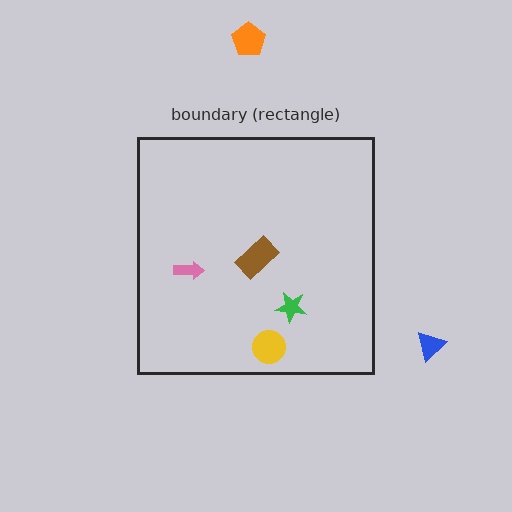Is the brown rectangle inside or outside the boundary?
Inside.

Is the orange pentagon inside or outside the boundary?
Outside.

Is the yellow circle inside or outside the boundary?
Inside.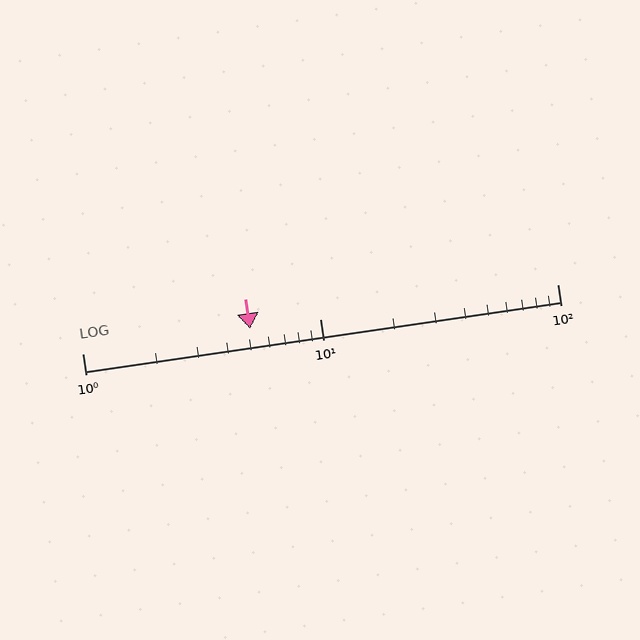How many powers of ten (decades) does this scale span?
The scale spans 2 decades, from 1 to 100.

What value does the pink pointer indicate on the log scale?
The pointer indicates approximately 5.1.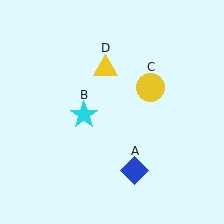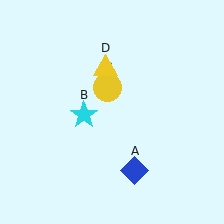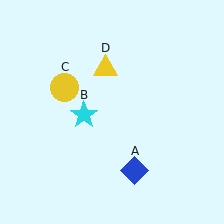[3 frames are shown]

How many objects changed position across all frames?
1 object changed position: yellow circle (object C).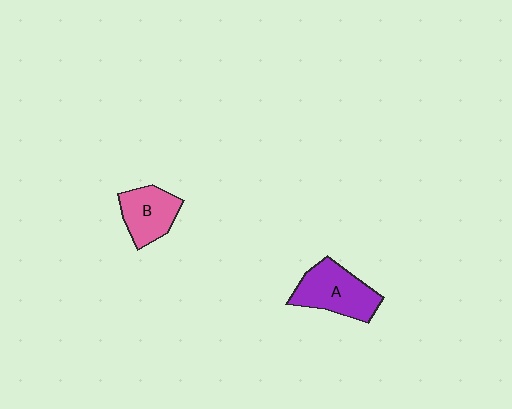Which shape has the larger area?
Shape A (purple).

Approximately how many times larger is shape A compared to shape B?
Approximately 1.3 times.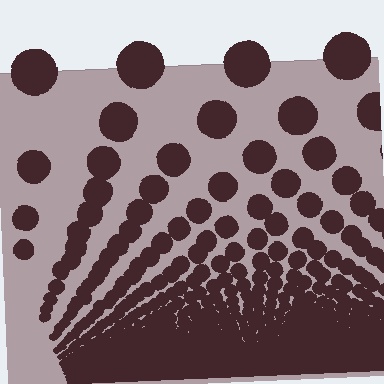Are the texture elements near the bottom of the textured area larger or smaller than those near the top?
Smaller. The gradient is inverted — elements near the bottom are smaller and denser.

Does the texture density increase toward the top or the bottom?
Density increases toward the bottom.